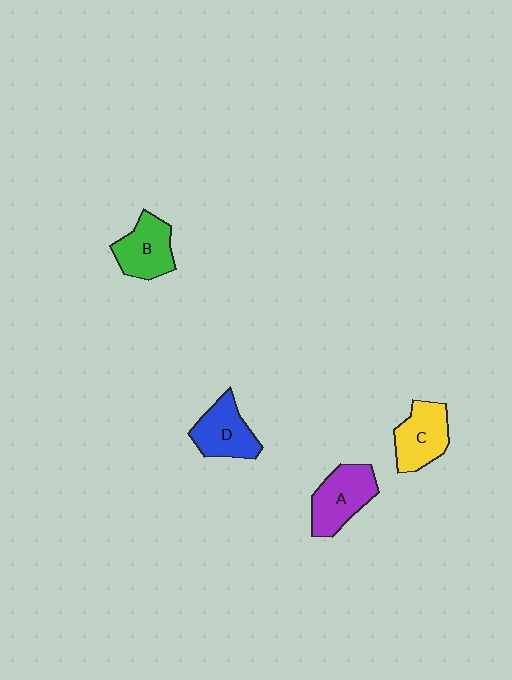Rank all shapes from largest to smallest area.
From largest to smallest: A (purple), C (yellow), D (blue), B (green).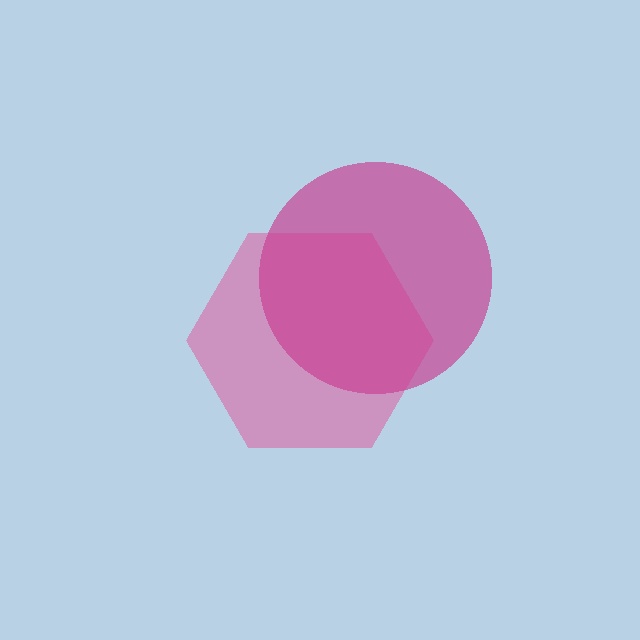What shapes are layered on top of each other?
The layered shapes are: a pink hexagon, a magenta circle.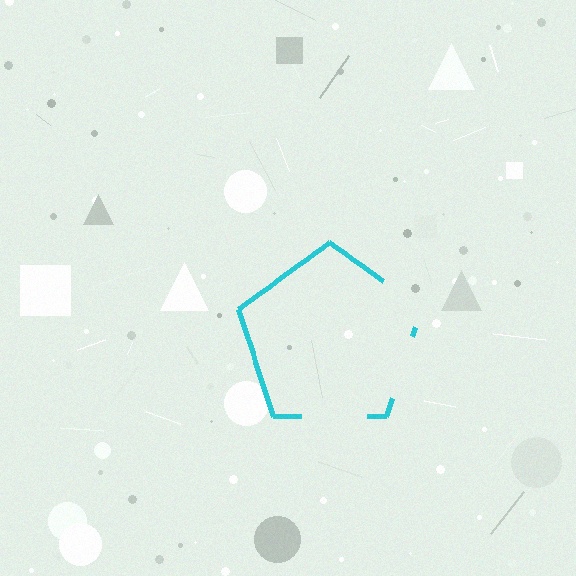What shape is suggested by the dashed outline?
The dashed outline suggests a pentagon.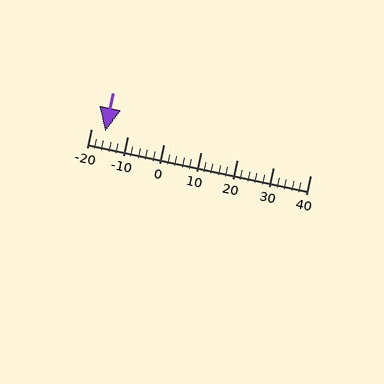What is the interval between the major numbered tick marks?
The major tick marks are spaced 10 units apart.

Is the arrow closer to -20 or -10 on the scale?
The arrow is closer to -20.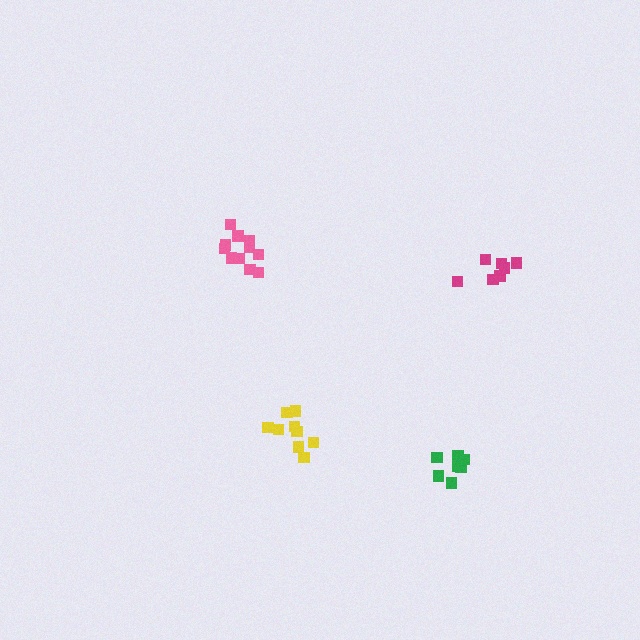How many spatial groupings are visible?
There are 4 spatial groupings.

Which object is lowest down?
The green cluster is bottommost.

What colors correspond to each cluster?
The clusters are colored: yellow, magenta, pink, green.